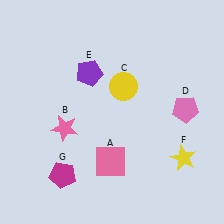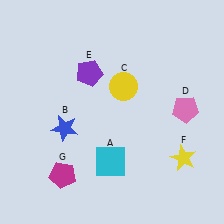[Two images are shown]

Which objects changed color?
A changed from pink to cyan. B changed from pink to blue.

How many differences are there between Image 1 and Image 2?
There are 2 differences between the two images.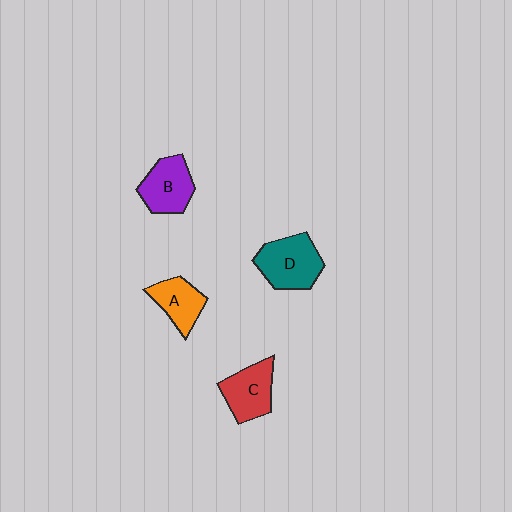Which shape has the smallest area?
Shape A (orange).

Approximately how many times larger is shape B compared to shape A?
Approximately 1.2 times.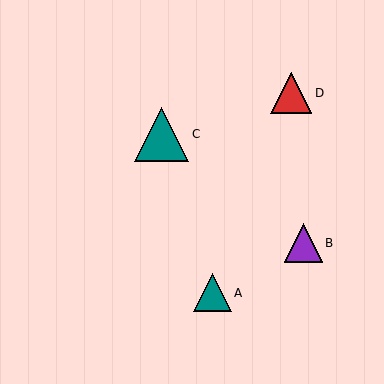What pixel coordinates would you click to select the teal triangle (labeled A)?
Click at (213, 293) to select the teal triangle A.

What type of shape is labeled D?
Shape D is a red triangle.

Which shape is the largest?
The teal triangle (labeled C) is the largest.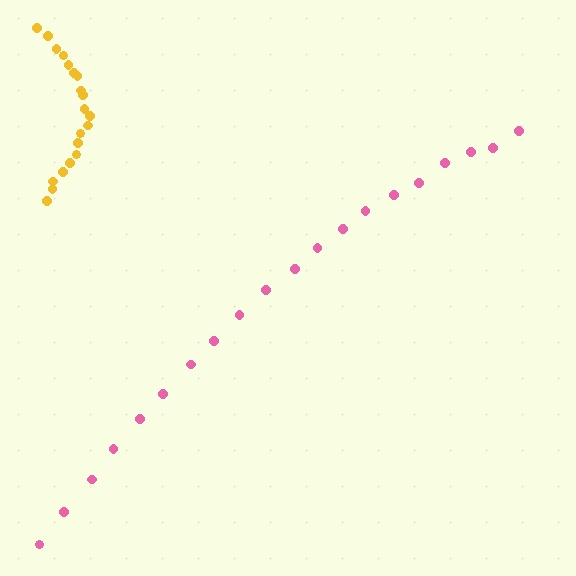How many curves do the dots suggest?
There are 2 distinct paths.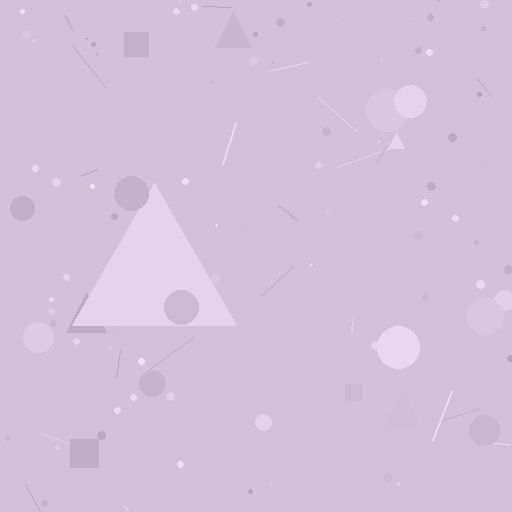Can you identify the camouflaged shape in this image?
The camouflaged shape is a triangle.